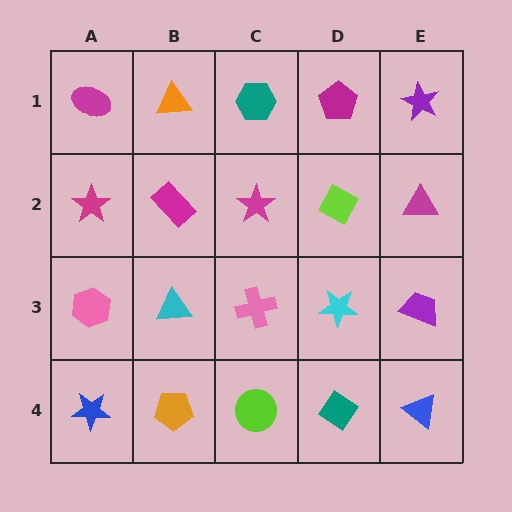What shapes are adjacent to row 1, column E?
A magenta triangle (row 2, column E), a magenta pentagon (row 1, column D).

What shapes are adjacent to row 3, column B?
A magenta rectangle (row 2, column B), an orange pentagon (row 4, column B), a pink hexagon (row 3, column A), a pink cross (row 3, column C).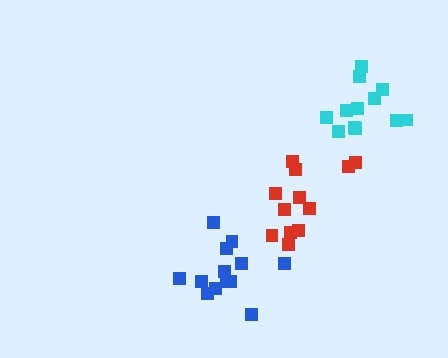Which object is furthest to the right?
The cyan cluster is rightmost.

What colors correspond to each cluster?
The clusters are colored: red, blue, cyan.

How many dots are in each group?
Group 1: 12 dots, Group 2: 13 dots, Group 3: 12 dots (37 total).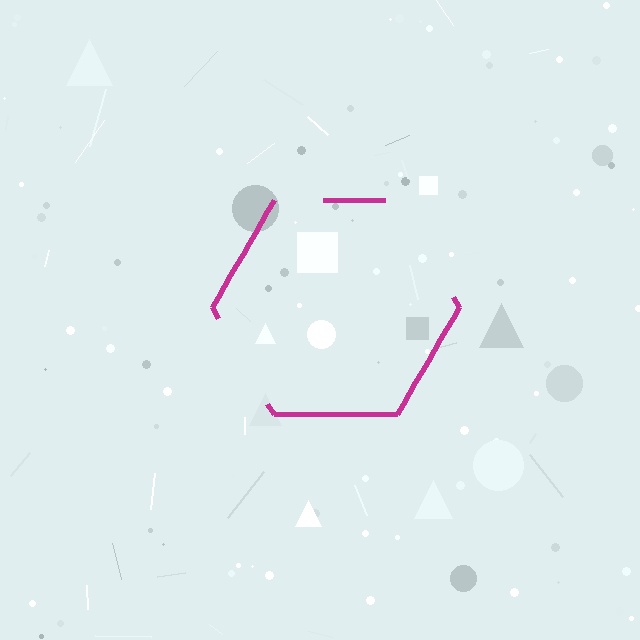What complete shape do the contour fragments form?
The contour fragments form a hexagon.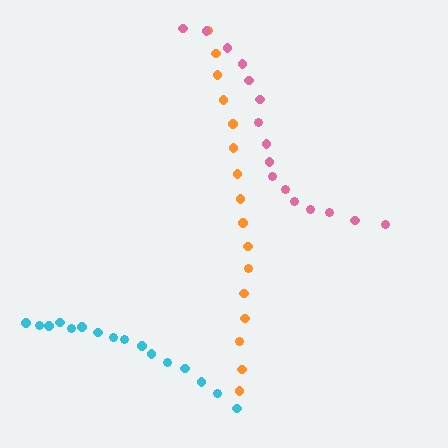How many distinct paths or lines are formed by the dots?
There are 3 distinct paths.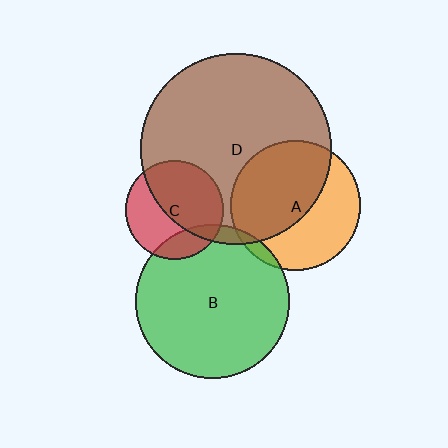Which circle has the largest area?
Circle D (brown).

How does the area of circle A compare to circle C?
Approximately 1.7 times.